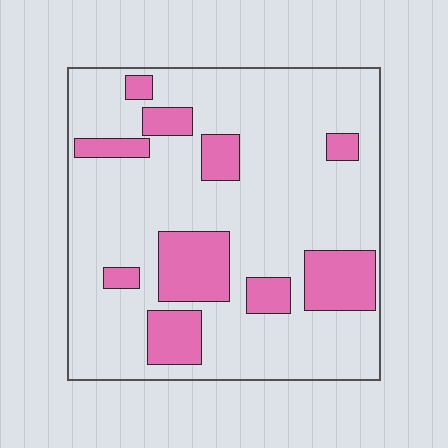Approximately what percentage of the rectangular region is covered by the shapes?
Approximately 20%.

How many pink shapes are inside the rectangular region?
10.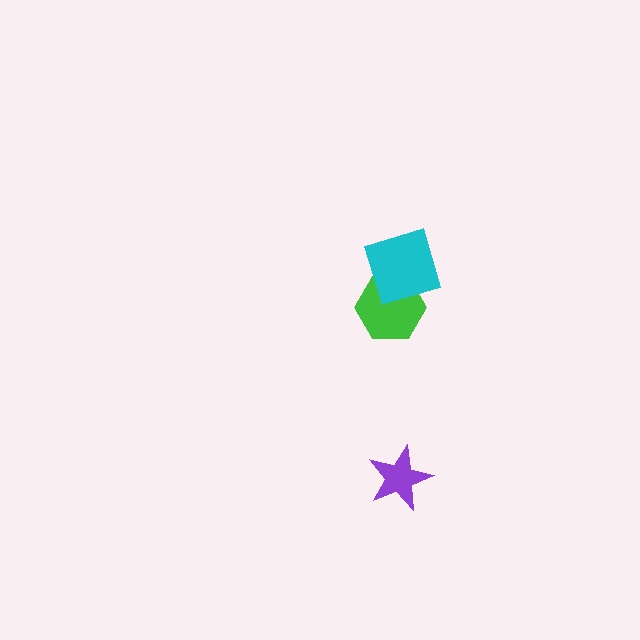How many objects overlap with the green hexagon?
1 object overlaps with the green hexagon.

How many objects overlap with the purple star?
0 objects overlap with the purple star.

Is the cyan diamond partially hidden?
No, no other shape covers it.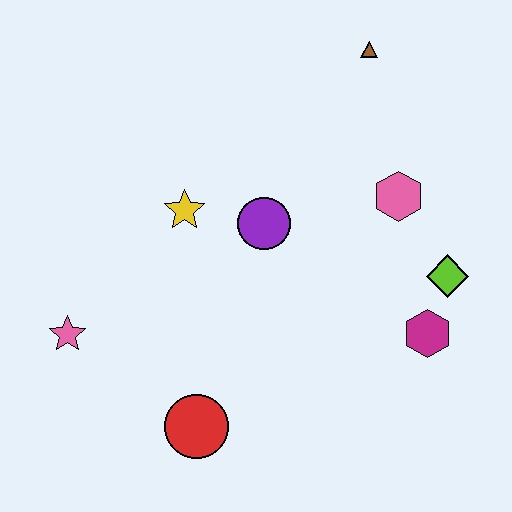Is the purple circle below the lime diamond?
No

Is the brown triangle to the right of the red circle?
Yes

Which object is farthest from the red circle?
The brown triangle is farthest from the red circle.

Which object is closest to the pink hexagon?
The lime diamond is closest to the pink hexagon.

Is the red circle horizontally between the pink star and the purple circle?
Yes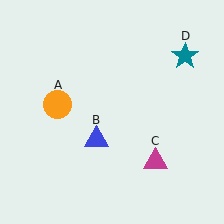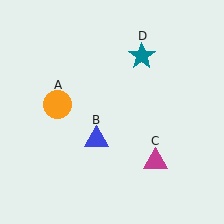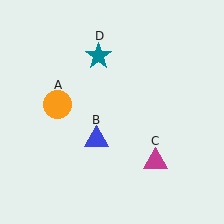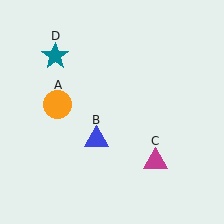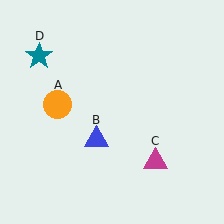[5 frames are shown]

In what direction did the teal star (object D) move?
The teal star (object D) moved left.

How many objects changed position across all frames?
1 object changed position: teal star (object D).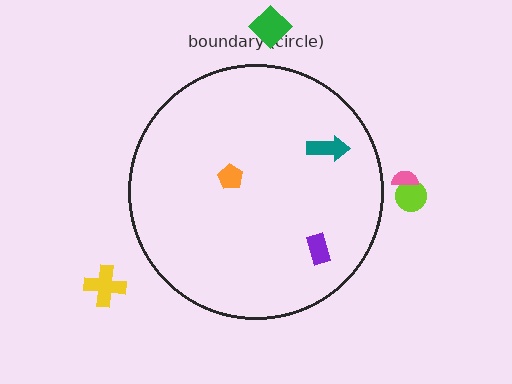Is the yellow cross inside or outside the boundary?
Outside.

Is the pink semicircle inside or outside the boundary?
Outside.